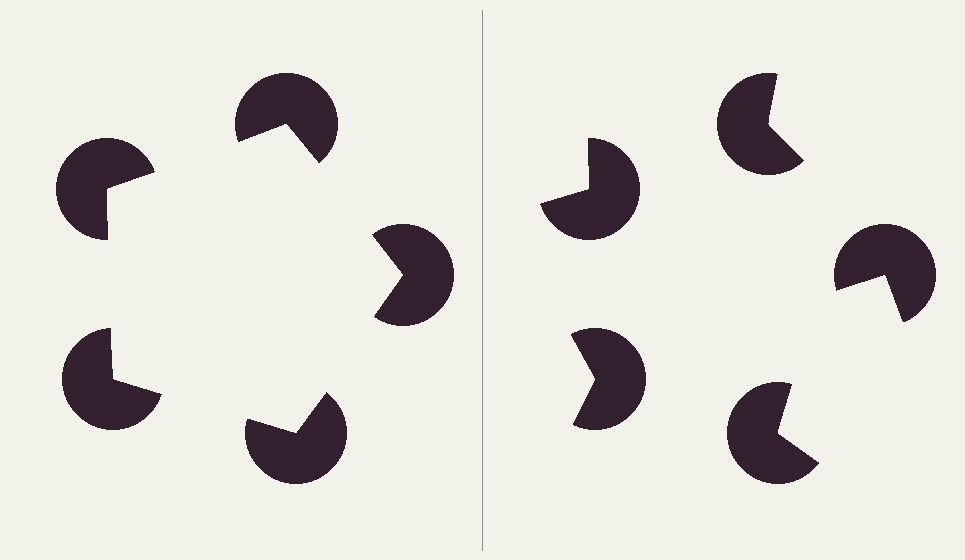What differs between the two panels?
The pac-man discs are positioned identically on both sides; only the wedge orientations differ. On the left they align to a pentagon; on the right they are misaligned.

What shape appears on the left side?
An illusory pentagon.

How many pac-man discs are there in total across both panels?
10 — 5 on each side.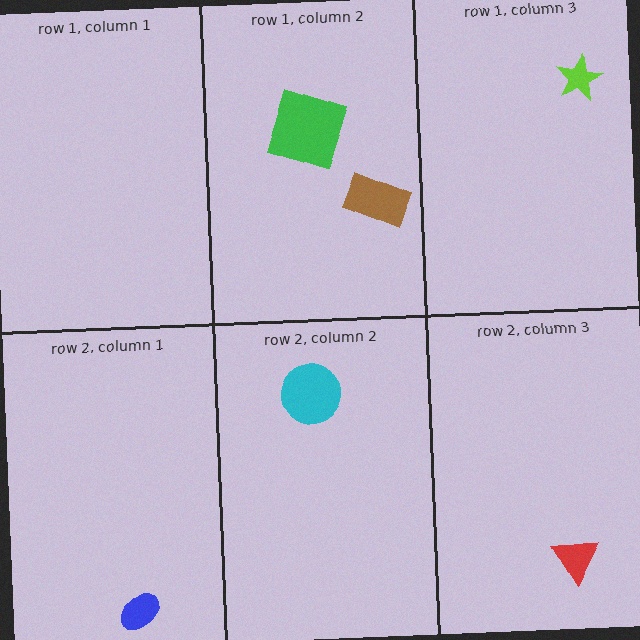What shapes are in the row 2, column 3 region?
The red triangle.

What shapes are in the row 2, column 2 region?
The cyan circle.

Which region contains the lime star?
The row 1, column 3 region.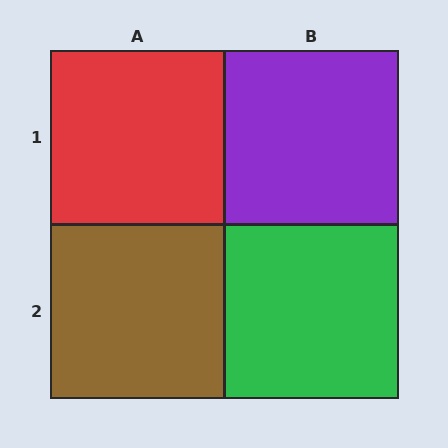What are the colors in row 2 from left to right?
Brown, green.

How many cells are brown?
1 cell is brown.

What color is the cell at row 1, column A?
Red.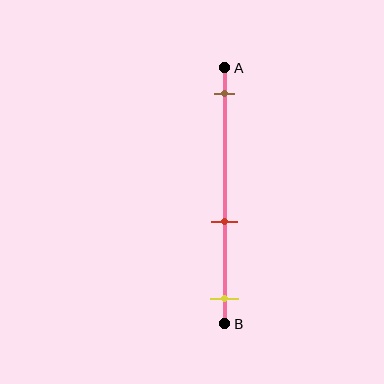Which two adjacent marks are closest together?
The red and yellow marks are the closest adjacent pair.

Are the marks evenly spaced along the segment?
No, the marks are not evenly spaced.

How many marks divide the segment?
There are 3 marks dividing the segment.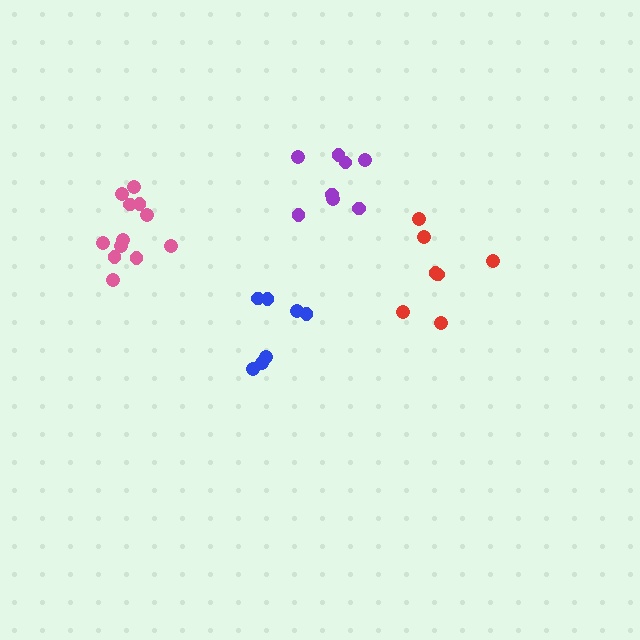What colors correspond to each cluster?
The clusters are colored: blue, red, pink, purple.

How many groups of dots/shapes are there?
There are 4 groups.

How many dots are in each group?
Group 1: 7 dots, Group 2: 7 dots, Group 3: 12 dots, Group 4: 8 dots (34 total).